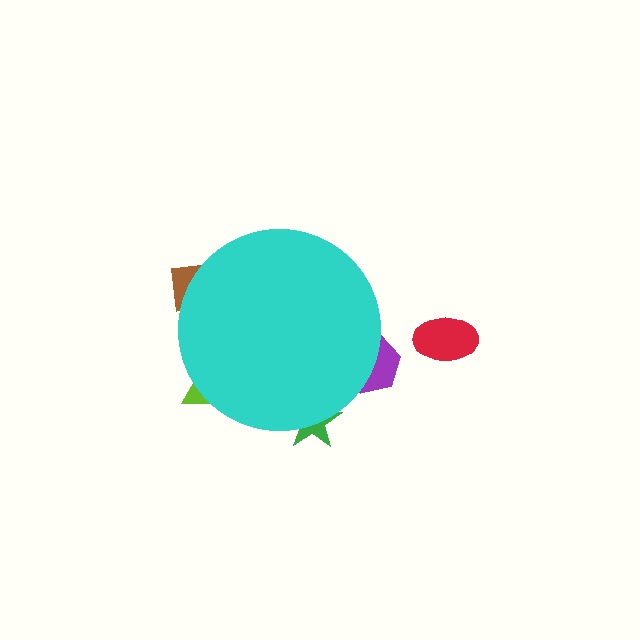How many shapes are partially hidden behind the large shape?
4 shapes are partially hidden.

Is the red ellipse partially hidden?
No, the red ellipse is fully visible.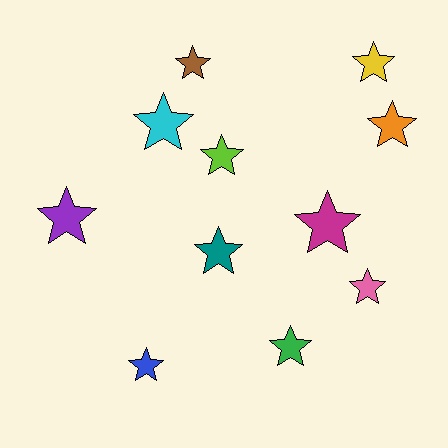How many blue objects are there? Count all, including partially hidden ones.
There is 1 blue object.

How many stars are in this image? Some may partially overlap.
There are 11 stars.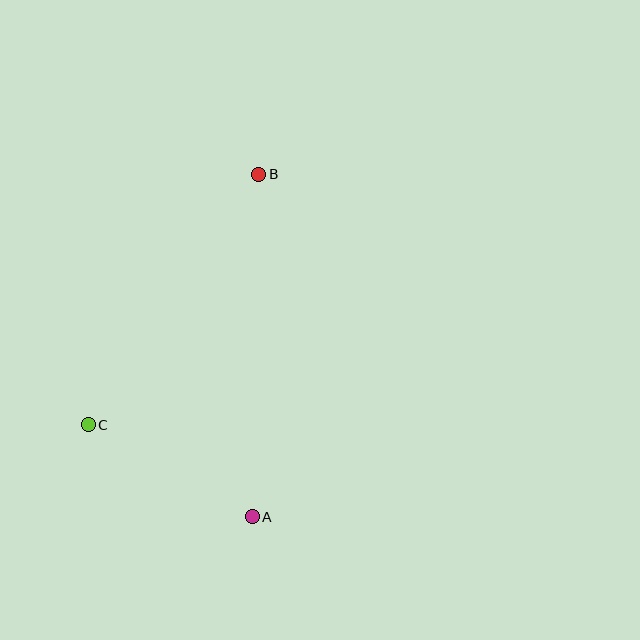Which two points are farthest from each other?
Points A and B are farthest from each other.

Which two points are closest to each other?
Points A and C are closest to each other.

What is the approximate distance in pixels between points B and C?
The distance between B and C is approximately 303 pixels.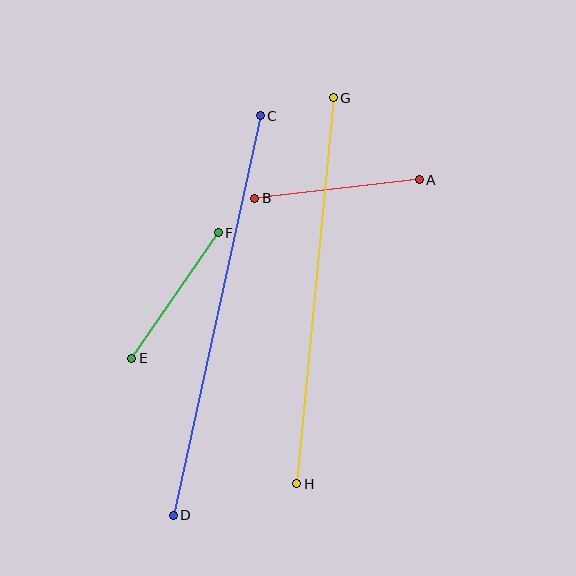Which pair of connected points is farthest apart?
Points C and D are farthest apart.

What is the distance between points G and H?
The distance is approximately 388 pixels.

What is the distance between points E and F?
The distance is approximately 153 pixels.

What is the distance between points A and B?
The distance is approximately 166 pixels.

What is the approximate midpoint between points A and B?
The midpoint is at approximately (337, 189) pixels.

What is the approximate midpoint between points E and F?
The midpoint is at approximately (175, 295) pixels.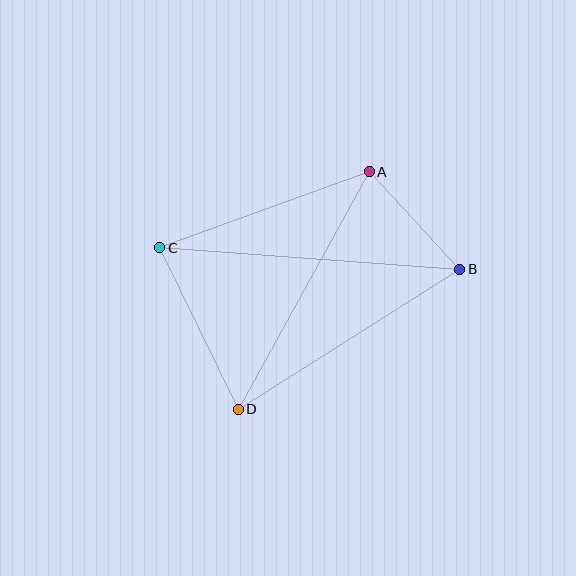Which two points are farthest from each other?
Points B and C are farthest from each other.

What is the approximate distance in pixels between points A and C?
The distance between A and C is approximately 223 pixels.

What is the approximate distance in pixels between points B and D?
The distance between B and D is approximately 262 pixels.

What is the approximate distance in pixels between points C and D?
The distance between C and D is approximately 180 pixels.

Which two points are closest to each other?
Points A and B are closest to each other.